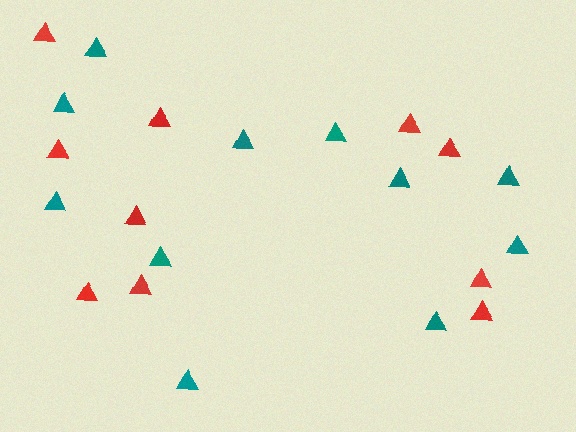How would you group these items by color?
There are 2 groups: one group of red triangles (10) and one group of teal triangles (11).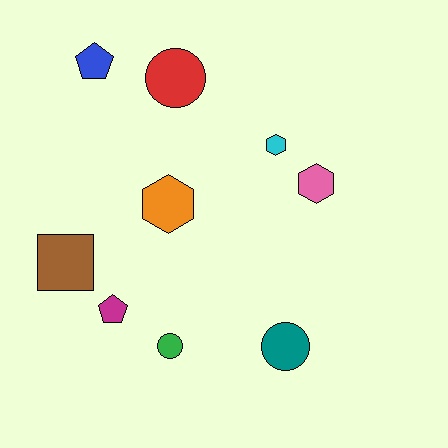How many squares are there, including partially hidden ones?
There is 1 square.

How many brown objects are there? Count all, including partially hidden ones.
There is 1 brown object.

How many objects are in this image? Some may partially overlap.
There are 9 objects.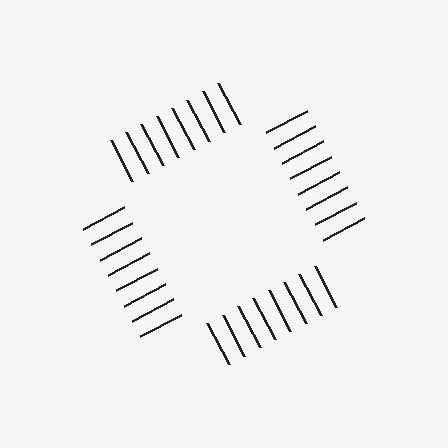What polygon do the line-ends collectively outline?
An illusory square — the line segments terminate on its edges but no continuous stroke is drawn.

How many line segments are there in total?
32 — 8 along each of the 4 edges.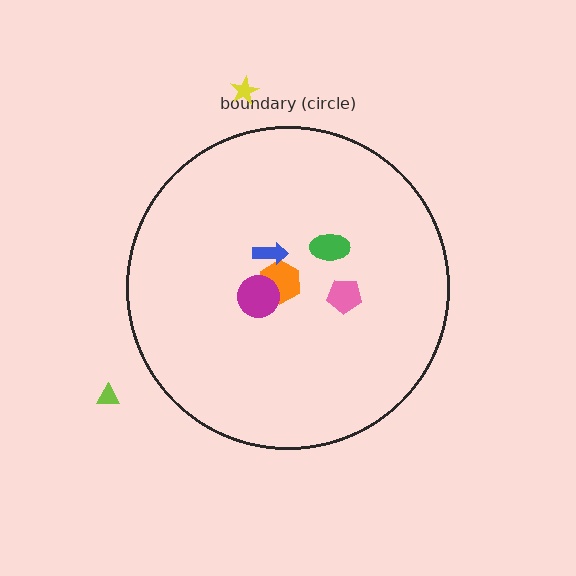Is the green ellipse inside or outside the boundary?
Inside.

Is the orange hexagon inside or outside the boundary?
Inside.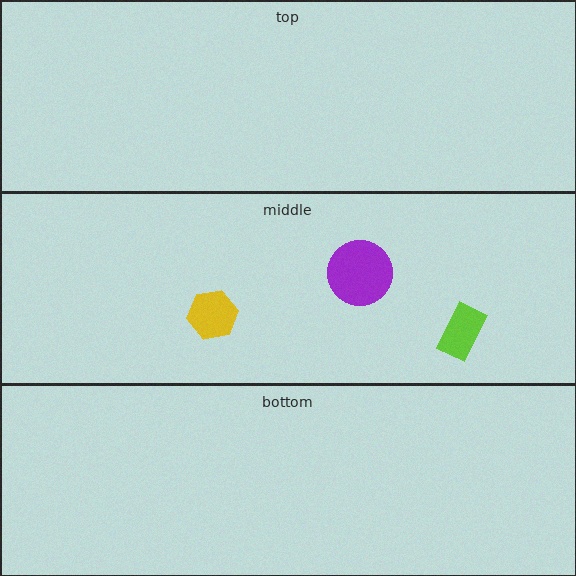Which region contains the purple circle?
The middle region.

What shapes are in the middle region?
The lime rectangle, the yellow hexagon, the purple circle.